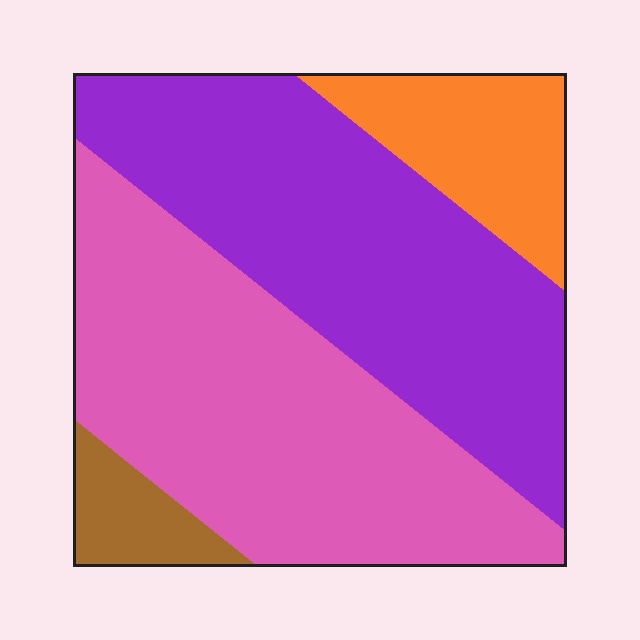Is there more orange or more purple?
Purple.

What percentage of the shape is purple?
Purple takes up between a third and a half of the shape.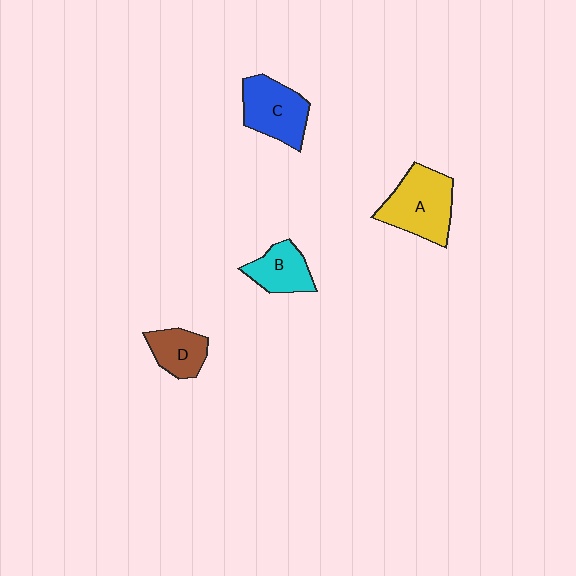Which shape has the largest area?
Shape A (yellow).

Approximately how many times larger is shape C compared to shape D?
Approximately 1.5 times.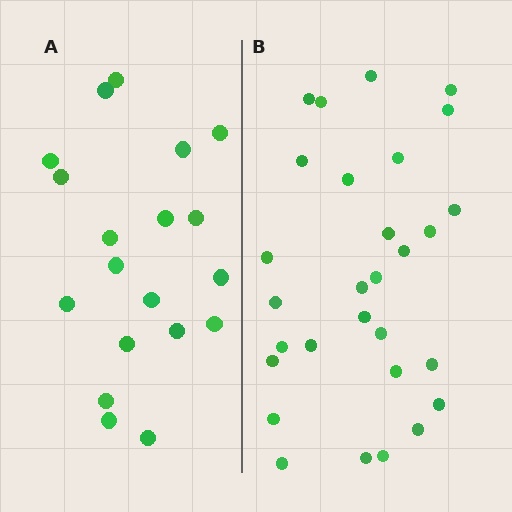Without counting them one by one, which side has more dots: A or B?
Region B (the right region) has more dots.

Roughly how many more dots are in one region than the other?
Region B has roughly 10 or so more dots than region A.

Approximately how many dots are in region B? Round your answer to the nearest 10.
About 30 dots. (The exact count is 29, which rounds to 30.)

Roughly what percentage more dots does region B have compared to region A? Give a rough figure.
About 55% more.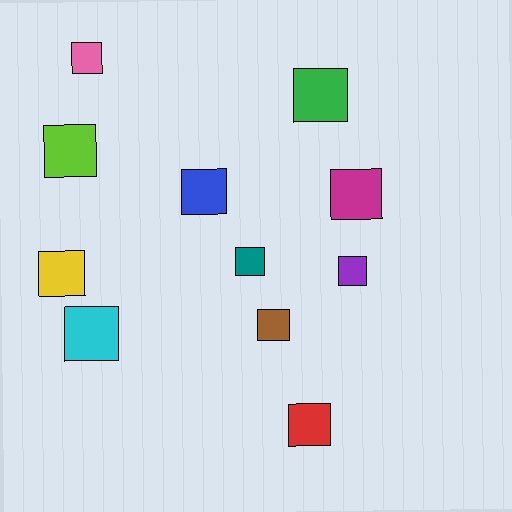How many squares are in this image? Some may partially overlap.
There are 11 squares.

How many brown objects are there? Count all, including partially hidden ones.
There is 1 brown object.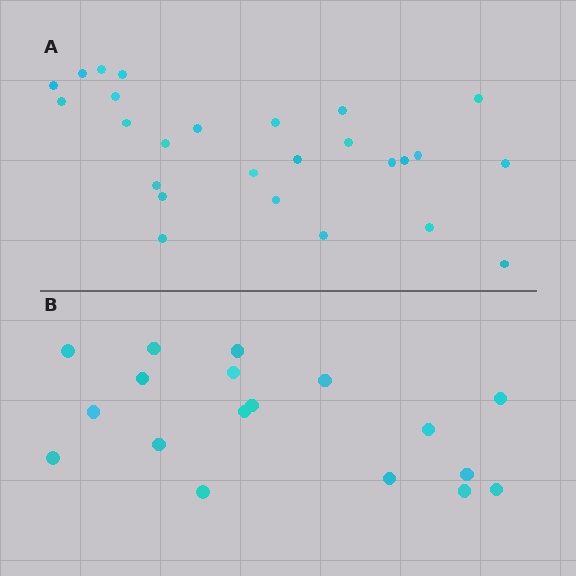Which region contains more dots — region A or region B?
Region A (the top region) has more dots.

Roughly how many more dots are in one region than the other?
Region A has roughly 8 or so more dots than region B.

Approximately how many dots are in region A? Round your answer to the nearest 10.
About 30 dots. (The exact count is 26, which rounds to 30.)